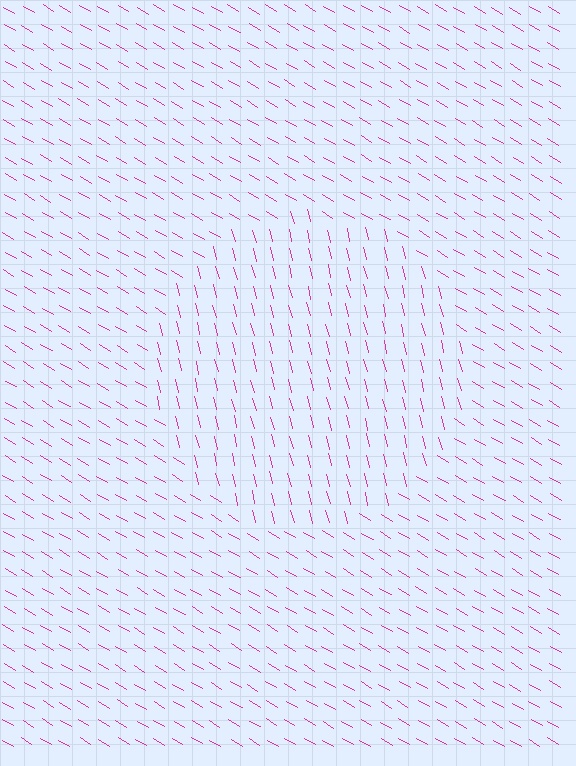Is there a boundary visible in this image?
Yes, there is a texture boundary formed by a change in line orientation.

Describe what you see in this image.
The image is filled with small magenta line segments. A circle region in the image has lines oriented differently from the surrounding lines, creating a visible texture boundary.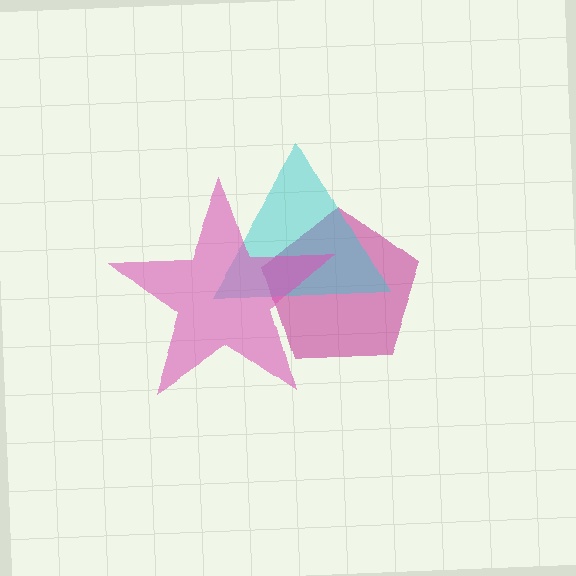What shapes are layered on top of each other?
The layered shapes are: a magenta pentagon, a cyan triangle, a pink star.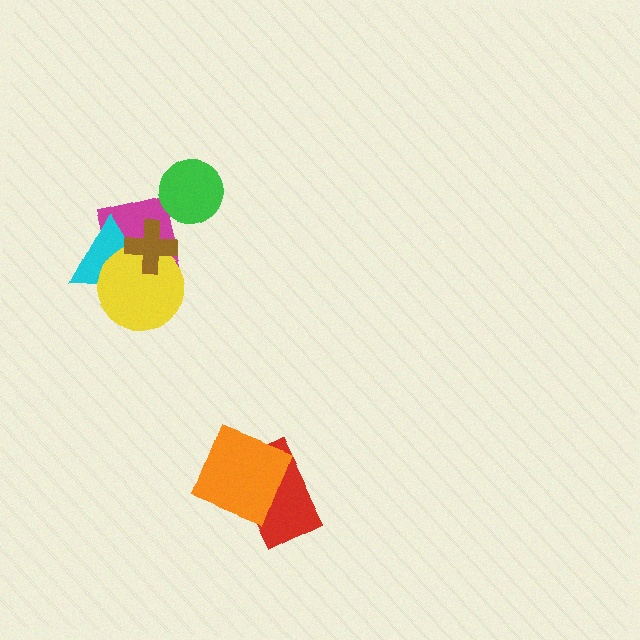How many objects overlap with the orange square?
1 object overlaps with the orange square.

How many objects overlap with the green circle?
1 object overlaps with the green circle.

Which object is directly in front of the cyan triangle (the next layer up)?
The yellow circle is directly in front of the cyan triangle.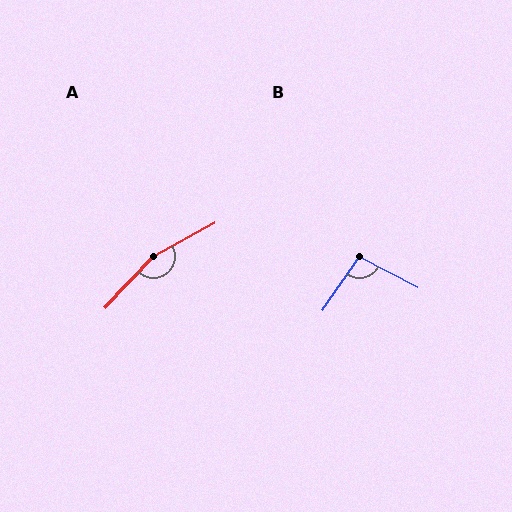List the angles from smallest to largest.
B (97°), A (162°).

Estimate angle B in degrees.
Approximately 97 degrees.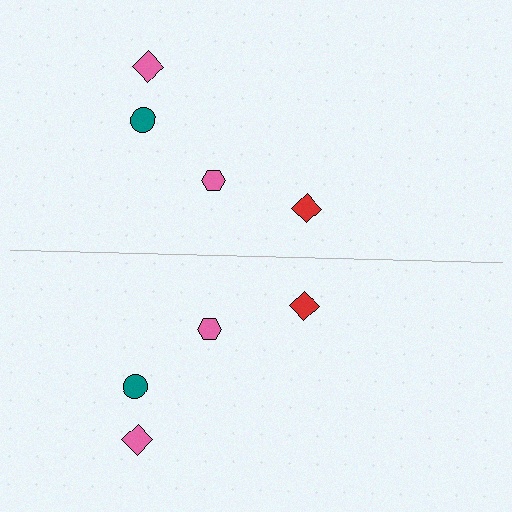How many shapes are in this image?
There are 8 shapes in this image.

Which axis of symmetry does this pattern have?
The pattern has a horizontal axis of symmetry running through the center of the image.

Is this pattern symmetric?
Yes, this pattern has bilateral (reflection) symmetry.